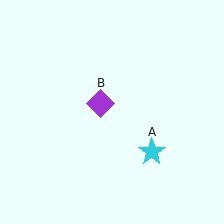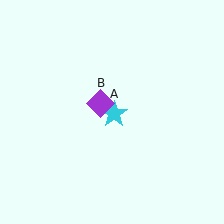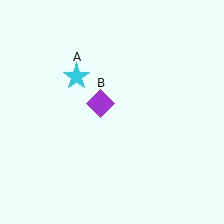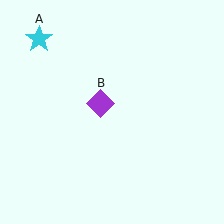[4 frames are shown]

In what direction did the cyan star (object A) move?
The cyan star (object A) moved up and to the left.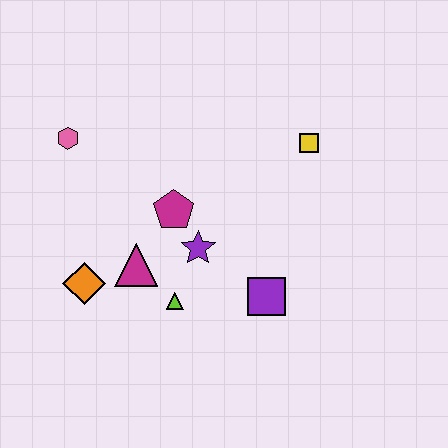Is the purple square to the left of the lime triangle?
No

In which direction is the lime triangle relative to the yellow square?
The lime triangle is below the yellow square.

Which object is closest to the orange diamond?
The magenta triangle is closest to the orange diamond.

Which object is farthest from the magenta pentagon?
The yellow square is farthest from the magenta pentagon.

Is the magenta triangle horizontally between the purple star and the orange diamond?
Yes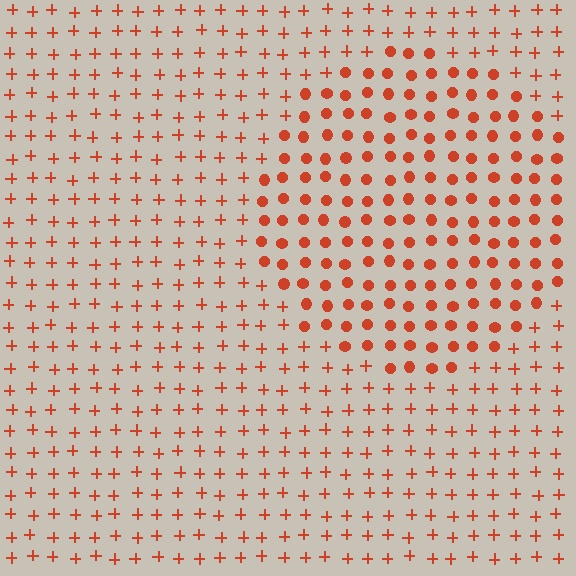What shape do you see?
I see a circle.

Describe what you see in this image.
The image is filled with small red elements arranged in a uniform grid. A circle-shaped region contains circles, while the surrounding area contains plus signs. The boundary is defined purely by the change in element shape.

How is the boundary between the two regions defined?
The boundary is defined by a change in element shape: circles inside vs. plus signs outside. All elements share the same color and spacing.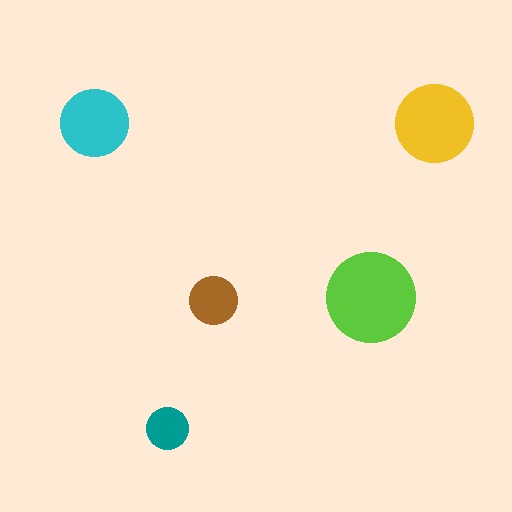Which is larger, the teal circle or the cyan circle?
The cyan one.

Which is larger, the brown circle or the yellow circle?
The yellow one.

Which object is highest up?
The cyan circle is topmost.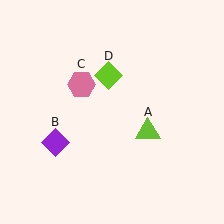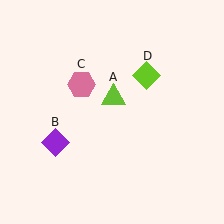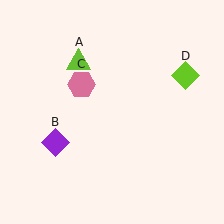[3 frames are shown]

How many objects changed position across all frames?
2 objects changed position: lime triangle (object A), lime diamond (object D).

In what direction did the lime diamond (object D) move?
The lime diamond (object D) moved right.